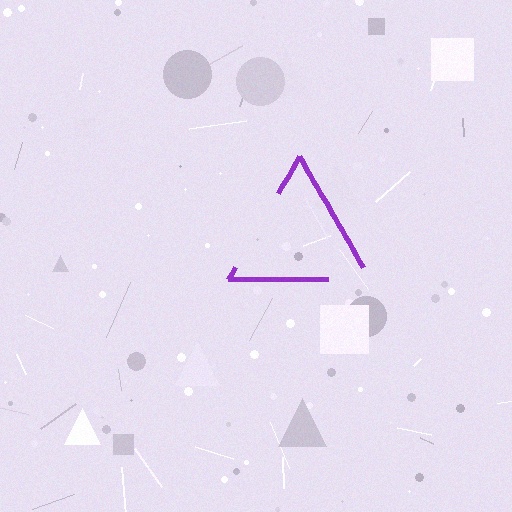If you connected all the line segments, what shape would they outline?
They would outline a triangle.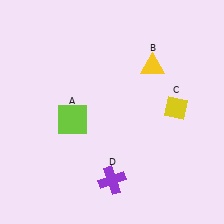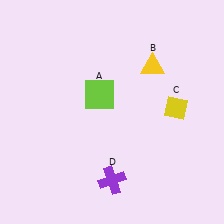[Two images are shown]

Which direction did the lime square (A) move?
The lime square (A) moved right.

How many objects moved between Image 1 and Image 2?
1 object moved between the two images.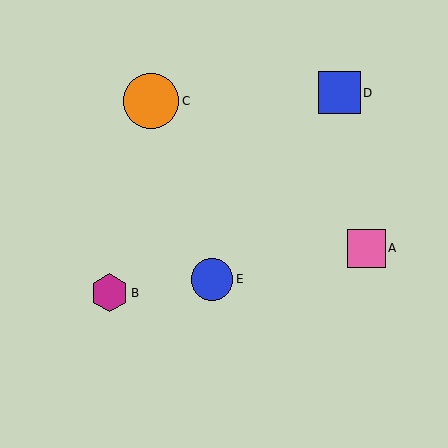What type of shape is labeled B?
Shape B is a magenta hexagon.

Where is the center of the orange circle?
The center of the orange circle is at (151, 101).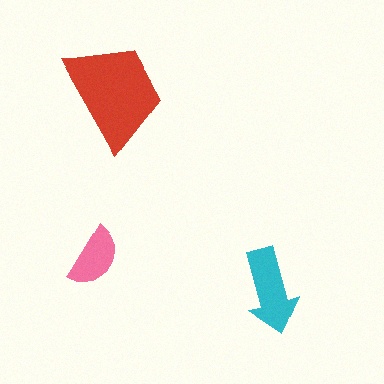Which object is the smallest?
The pink semicircle.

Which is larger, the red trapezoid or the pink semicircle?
The red trapezoid.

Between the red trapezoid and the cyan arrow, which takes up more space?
The red trapezoid.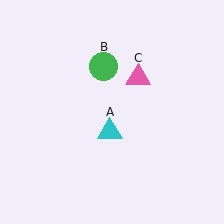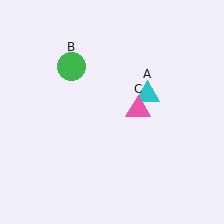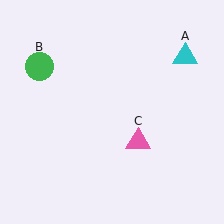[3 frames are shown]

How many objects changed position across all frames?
3 objects changed position: cyan triangle (object A), green circle (object B), pink triangle (object C).